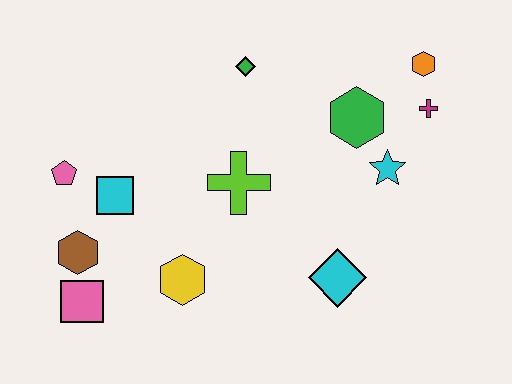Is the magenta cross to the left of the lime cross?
No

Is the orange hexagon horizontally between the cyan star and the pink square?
No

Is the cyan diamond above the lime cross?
No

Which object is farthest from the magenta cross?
The pink square is farthest from the magenta cross.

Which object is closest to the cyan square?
The pink pentagon is closest to the cyan square.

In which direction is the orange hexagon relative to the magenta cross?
The orange hexagon is above the magenta cross.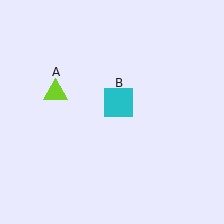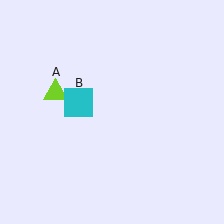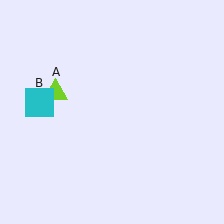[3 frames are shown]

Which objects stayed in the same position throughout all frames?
Lime triangle (object A) remained stationary.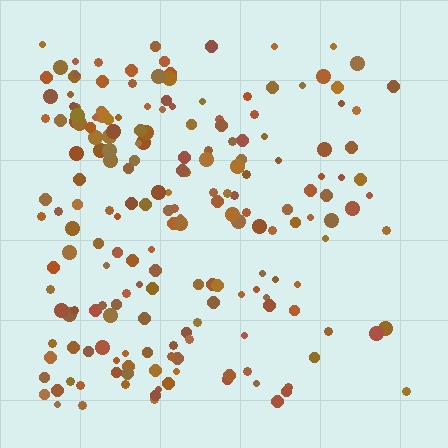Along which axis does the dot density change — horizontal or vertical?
Horizontal.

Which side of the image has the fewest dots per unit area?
The right.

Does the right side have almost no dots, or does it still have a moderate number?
Still a moderate number, just noticeably fewer than the left.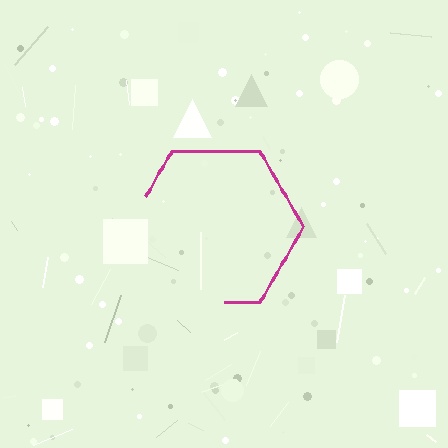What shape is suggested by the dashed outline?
The dashed outline suggests a hexagon.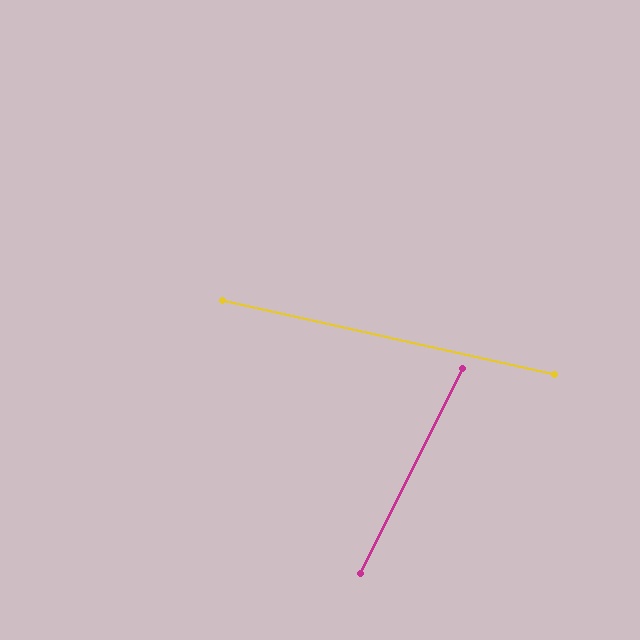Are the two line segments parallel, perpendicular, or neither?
Neither parallel nor perpendicular — they differ by about 76°.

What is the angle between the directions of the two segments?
Approximately 76 degrees.